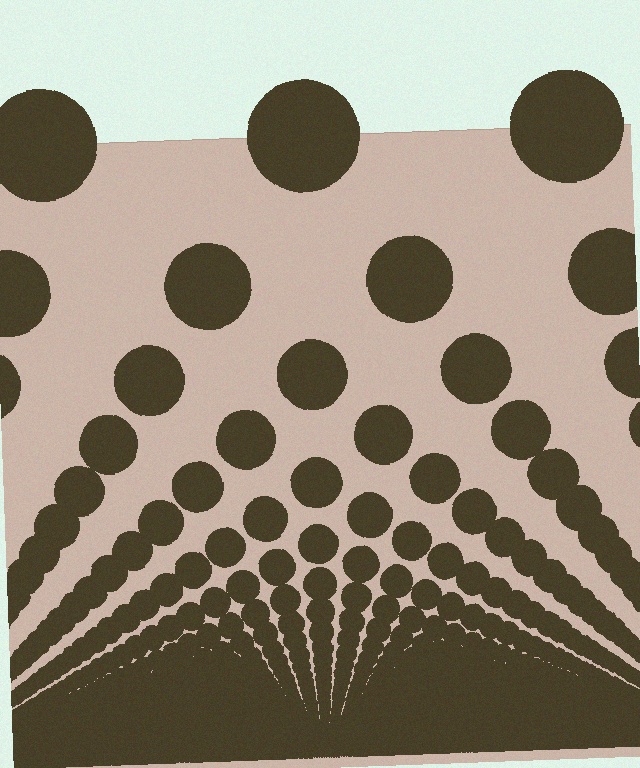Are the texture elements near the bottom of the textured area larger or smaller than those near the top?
Smaller. The gradient is inverted — elements near the bottom are smaller and denser.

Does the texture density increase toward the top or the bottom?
Density increases toward the bottom.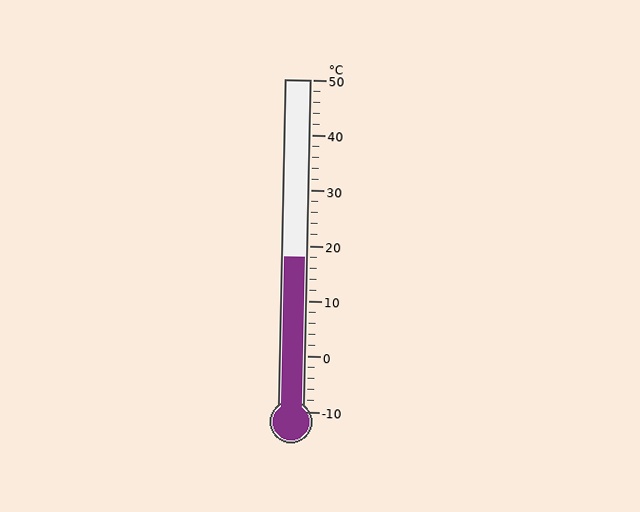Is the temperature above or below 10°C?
The temperature is above 10°C.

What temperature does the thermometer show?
The thermometer shows approximately 18°C.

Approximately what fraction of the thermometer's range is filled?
The thermometer is filled to approximately 45% of its range.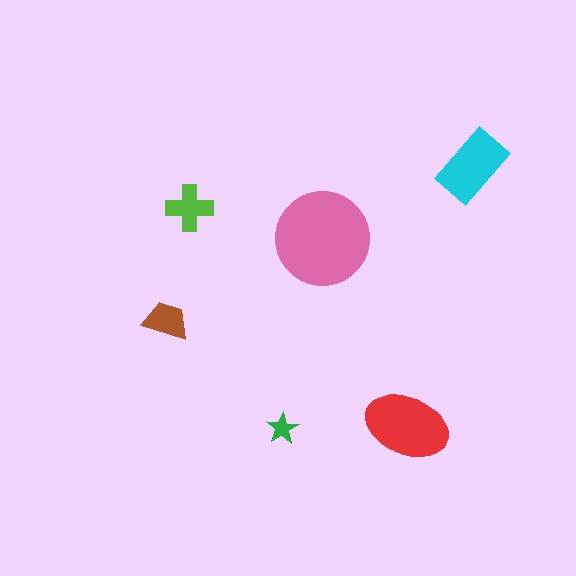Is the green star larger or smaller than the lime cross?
Smaller.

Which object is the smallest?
The green star.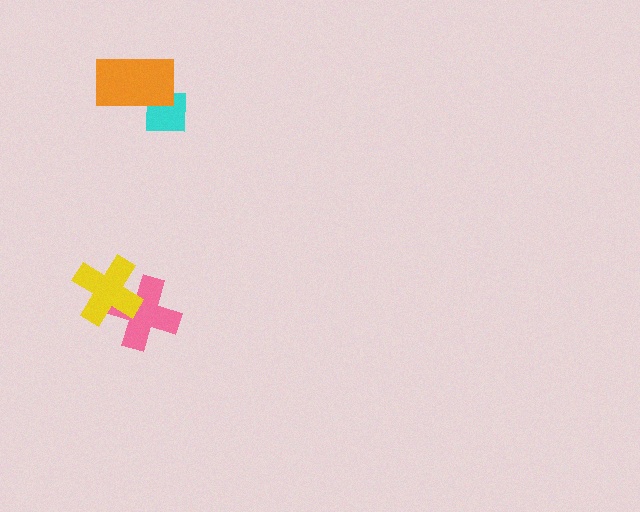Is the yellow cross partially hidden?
No, no other shape covers it.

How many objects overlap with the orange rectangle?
1 object overlaps with the orange rectangle.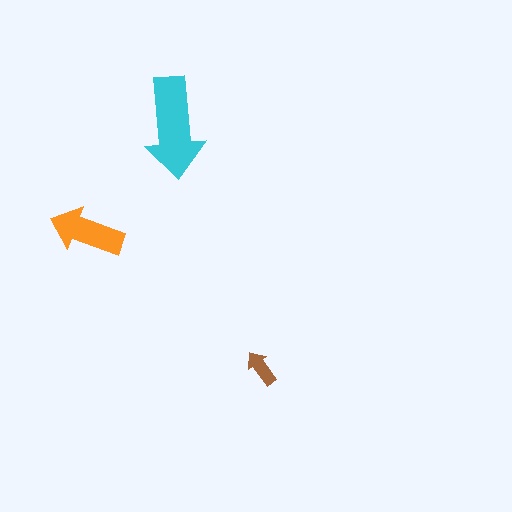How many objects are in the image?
There are 3 objects in the image.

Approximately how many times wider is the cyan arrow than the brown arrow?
About 2.5 times wider.